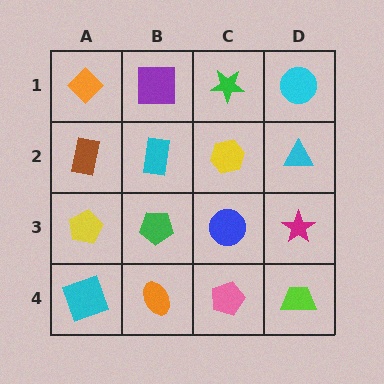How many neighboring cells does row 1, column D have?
2.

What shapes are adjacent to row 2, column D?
A cyan circle (row 1, column D), a magenta star (row 3, column D), a yellow hexagon (row 2, column C).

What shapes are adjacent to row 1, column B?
A cyan rectangle (row 2, column B), an orange diamond (row 1, column A), a green star (row 1, column C).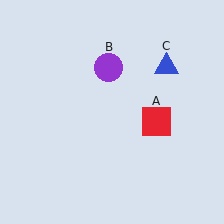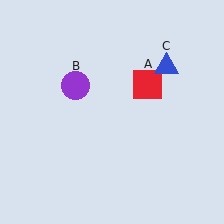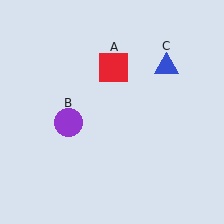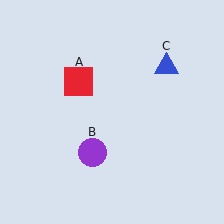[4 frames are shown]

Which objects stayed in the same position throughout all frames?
Blue triangle (object C) remained stationary.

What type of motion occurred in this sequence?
The red square (object A), purple circle (object B) rotated counterclockwise around the center of the scene.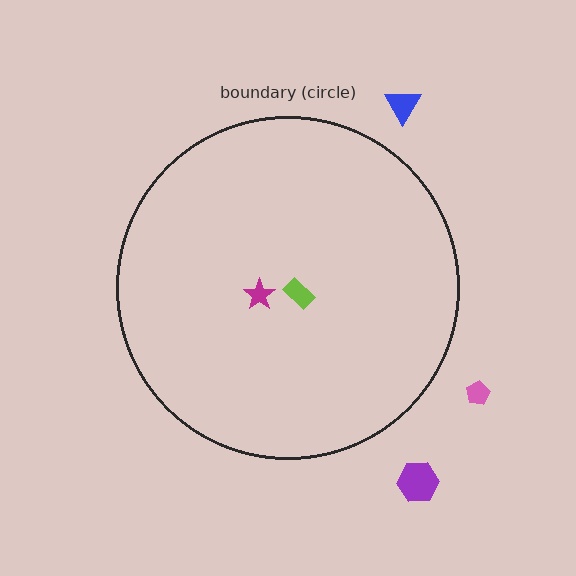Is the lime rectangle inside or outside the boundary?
Inside.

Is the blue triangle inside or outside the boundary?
Outside.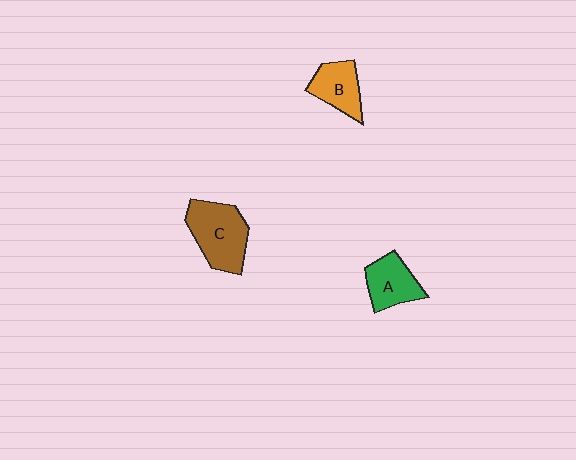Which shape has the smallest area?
Shape B (orange).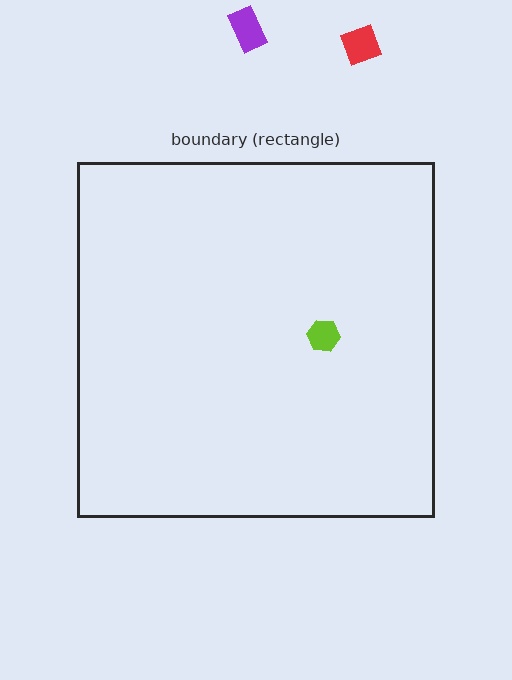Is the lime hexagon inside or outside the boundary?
Inside.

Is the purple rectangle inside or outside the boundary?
Outside.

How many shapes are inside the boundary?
1 inside, 2 outside.